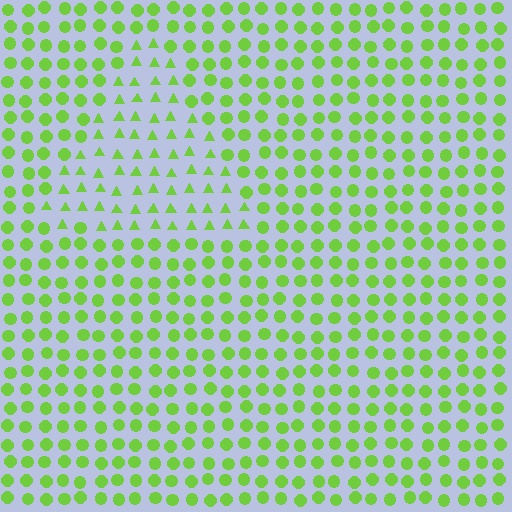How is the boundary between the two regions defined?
The boundary is defined by a change in element shape: triangles inside vs. circles outside. All elements share the same color and spacing.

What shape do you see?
I see a triangle.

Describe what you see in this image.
The image is filled with small lime elements arranged in a uniform grid. A triangle-shaped region contains triangles, while the surrounding area contains circles. The boundary is defined purely by the change in element shape.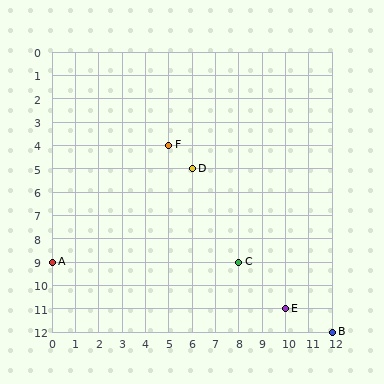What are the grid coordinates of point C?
Point C is at grid coordinates (8, 9).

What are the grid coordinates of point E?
Point E is at grid coordinates (10, 11).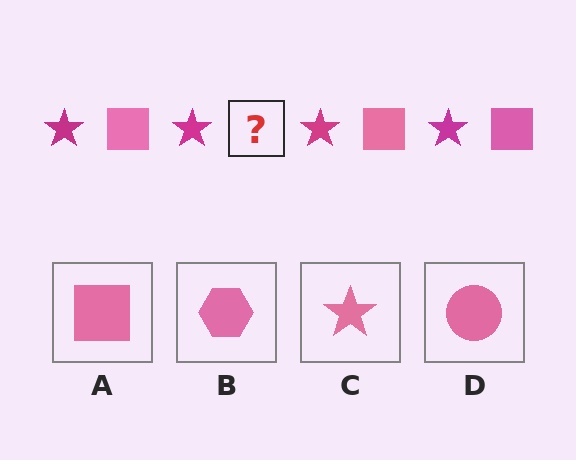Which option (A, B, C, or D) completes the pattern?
A.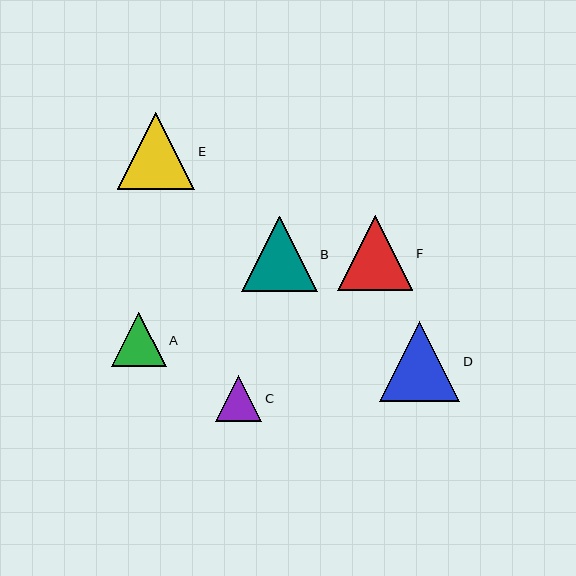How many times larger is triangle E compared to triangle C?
Triangle E is approximately 1.7 times the size of triangle C.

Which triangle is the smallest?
Triangle C is the smallest with a size of approximately 46 pixels.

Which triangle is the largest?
Triangle D is the largest with a size of approximately 80 pixels.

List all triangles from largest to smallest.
From largest to smallest: D, E, B, F, A, C.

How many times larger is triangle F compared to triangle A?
Triangle F is approximately 1.4 times the size of triangle A.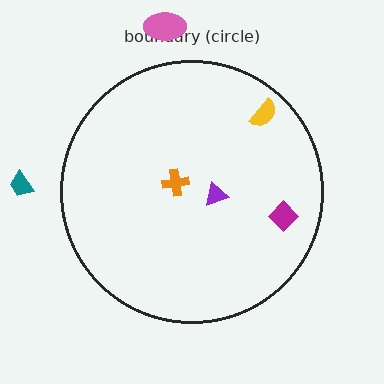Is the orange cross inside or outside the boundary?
Inside.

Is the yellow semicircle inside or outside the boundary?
Inside.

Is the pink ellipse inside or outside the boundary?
Outside.